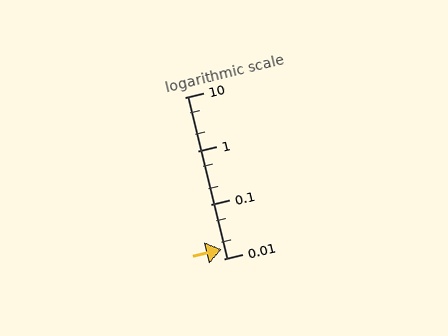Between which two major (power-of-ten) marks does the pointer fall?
The pointer is between 0.01 and 0.1.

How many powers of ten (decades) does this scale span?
The scale spans 3 decades, from 0.01 to 10.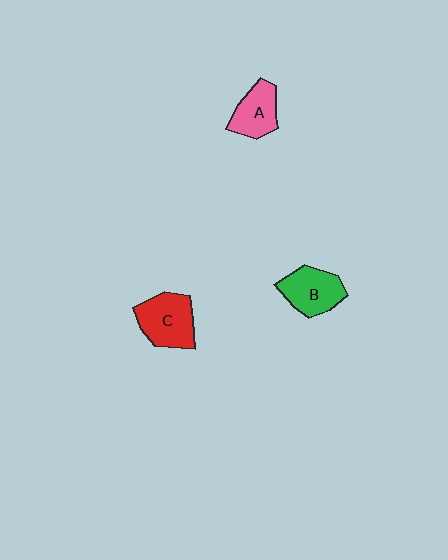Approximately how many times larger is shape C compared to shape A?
Approximately 1.3 times.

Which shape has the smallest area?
Shape A (pink).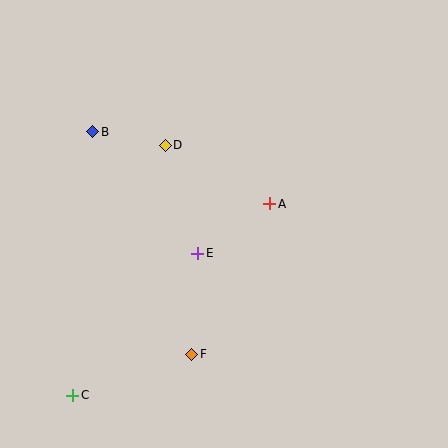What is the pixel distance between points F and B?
The distance between F and B is 243 pixels.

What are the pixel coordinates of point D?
Point D is at (165, 145).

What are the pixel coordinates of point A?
Point A is at (270, 204).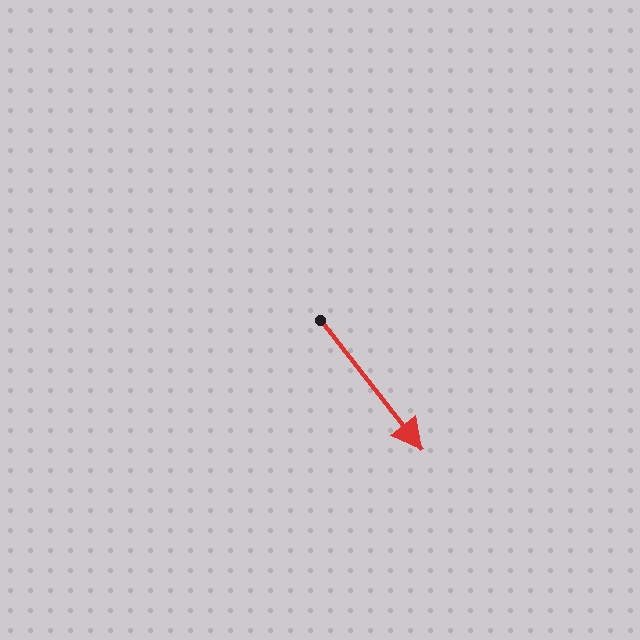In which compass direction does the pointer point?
Southeast.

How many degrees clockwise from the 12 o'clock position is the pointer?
Approximately 142 degrees.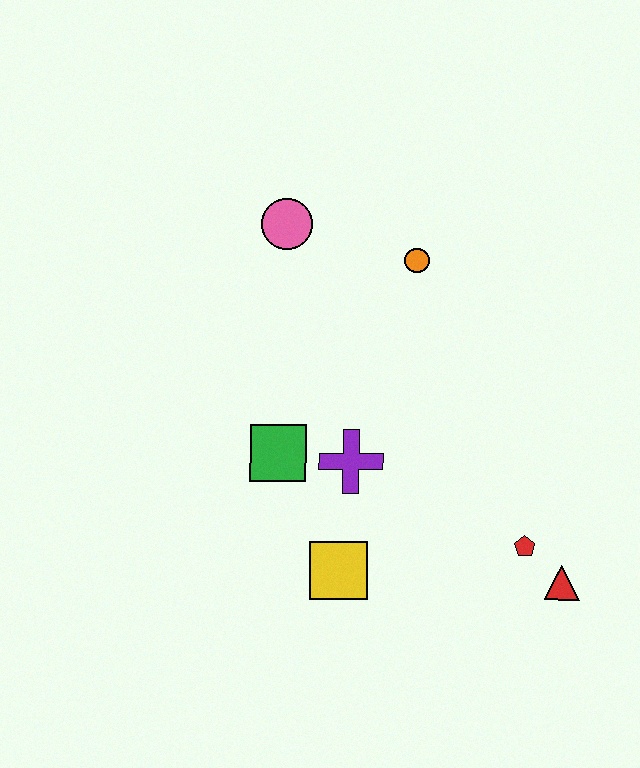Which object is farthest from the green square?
The red triangle is farthest from the green square.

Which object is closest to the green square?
The purple cross is closest to the green square.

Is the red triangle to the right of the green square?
Yes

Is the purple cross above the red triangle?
Yes